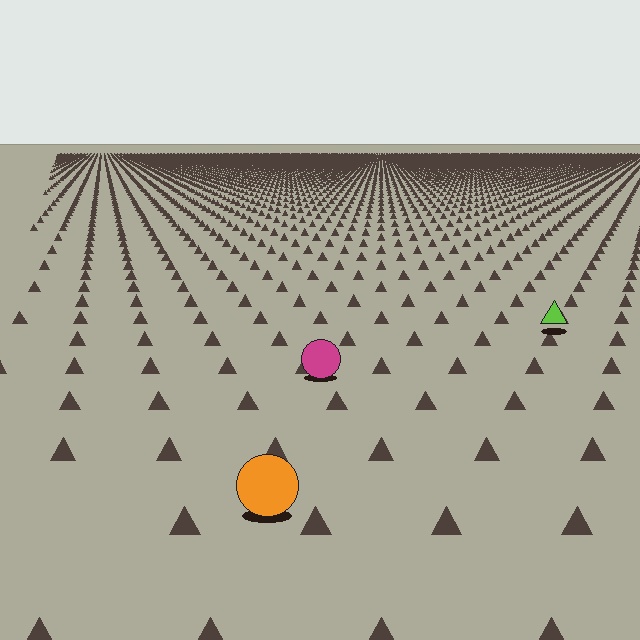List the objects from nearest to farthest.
From nearest to farthest: the orange circle, the magenta circle, the lime triangle.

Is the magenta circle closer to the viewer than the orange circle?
No. The orange circle is closer — you can tell from the texture gradient: the ground texture is coarser near it.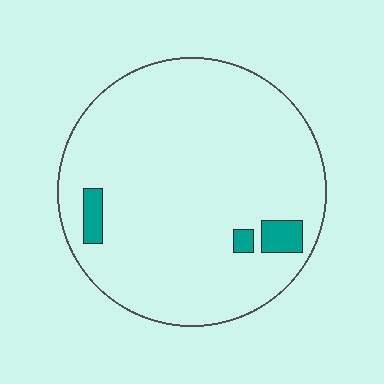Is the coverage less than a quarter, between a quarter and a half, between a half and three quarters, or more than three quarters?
Less than a quarter.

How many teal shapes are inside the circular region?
3.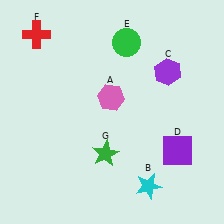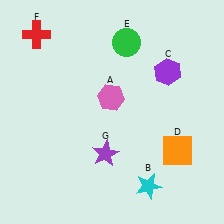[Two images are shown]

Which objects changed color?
D changed from purple to orange. G changed from green to purple.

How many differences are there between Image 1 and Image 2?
There are 2 differences between the two images.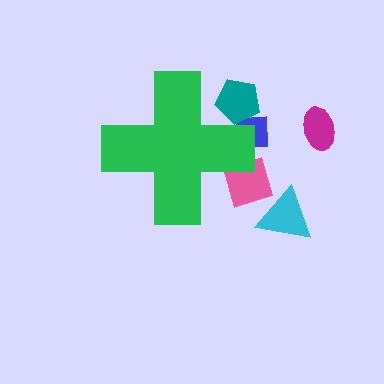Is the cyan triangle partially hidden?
No, the cyan triangle is fully visible.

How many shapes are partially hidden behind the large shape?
3 shapes are partially hidden.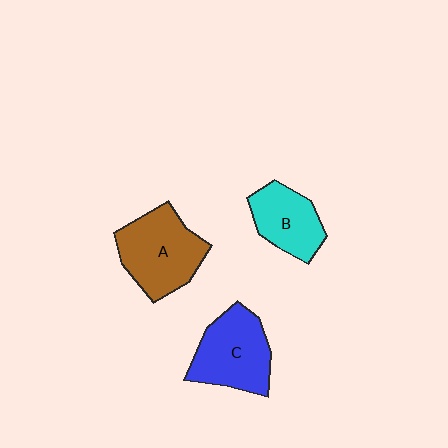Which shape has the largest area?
Shape A (brown).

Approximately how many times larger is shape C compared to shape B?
Approximately 1.3 times.